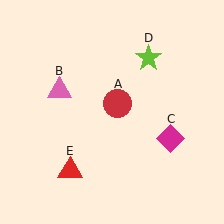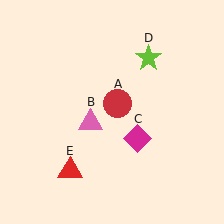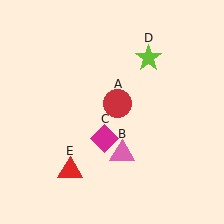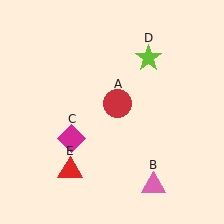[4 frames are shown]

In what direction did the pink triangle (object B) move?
The pink triangle (object B) moved down and to the right.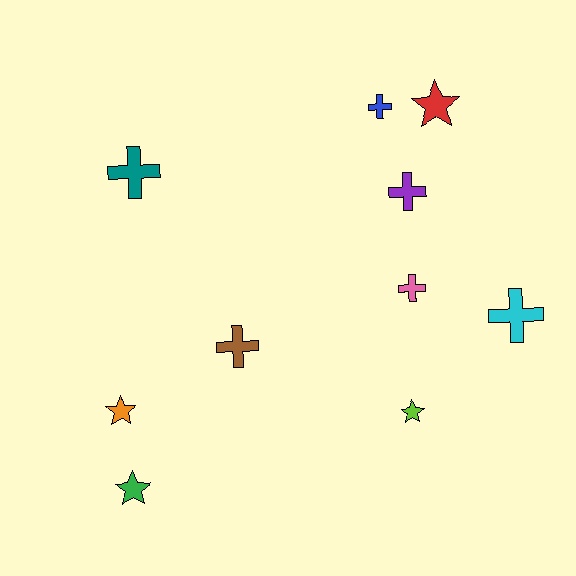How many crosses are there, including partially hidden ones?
There are 6 crosses.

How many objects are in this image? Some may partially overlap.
There are 10 objects.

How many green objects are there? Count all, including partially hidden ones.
There is 1 green object.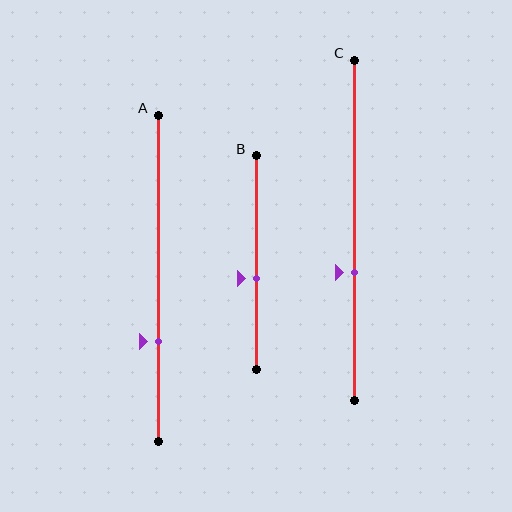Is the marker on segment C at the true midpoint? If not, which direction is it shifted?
No, the marker on segment C is shifted downward by about 12% of the segment length.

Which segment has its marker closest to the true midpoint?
Segment B has its marker closest to the true midpoint.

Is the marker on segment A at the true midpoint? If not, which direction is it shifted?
No, the marker on segment A is shifted downward by about 20% of the segment length.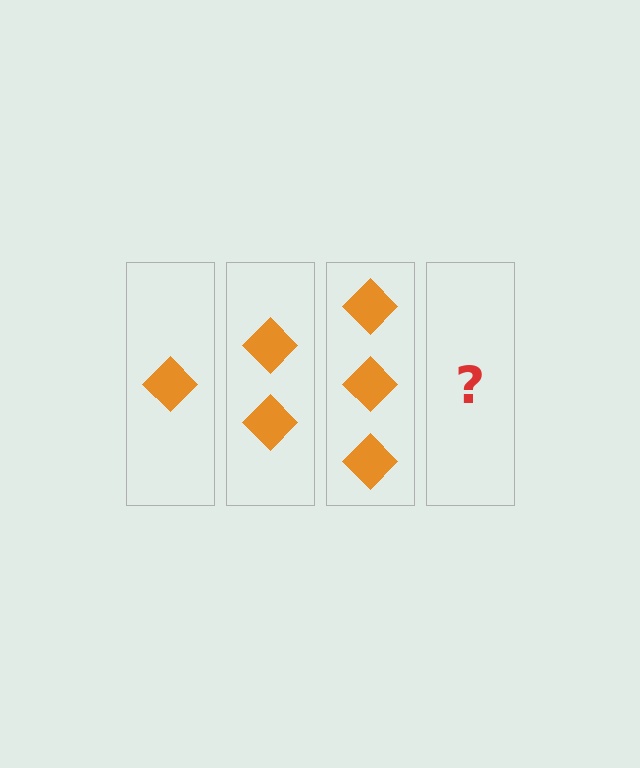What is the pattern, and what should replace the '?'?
The pattern is that each step adds one more diamond. The '?' should be 4 diamonds.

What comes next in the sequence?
The next element should be 4 diamonds.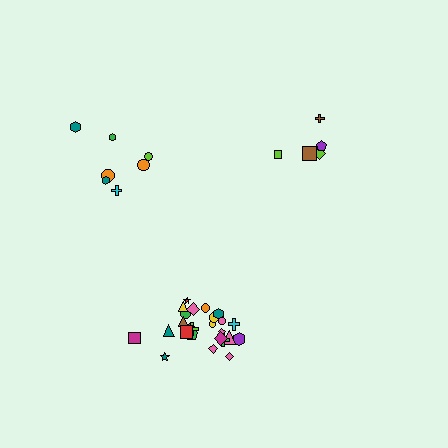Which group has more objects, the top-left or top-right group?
The top-left group.